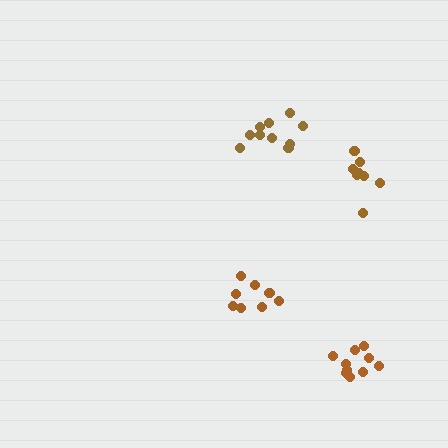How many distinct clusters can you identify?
There are 4 distinct clusters.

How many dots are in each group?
Group 1: 10 dots, Group 2: 8 dots, Group 3: 11 dots, Group 4: 8 dots (37 total).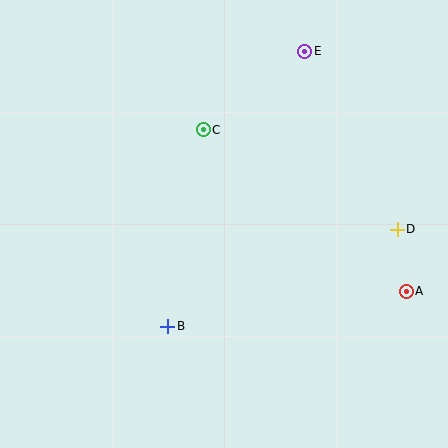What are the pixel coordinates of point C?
Point C is at (203, 130).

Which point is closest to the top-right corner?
Point E is closest to the top-right corner.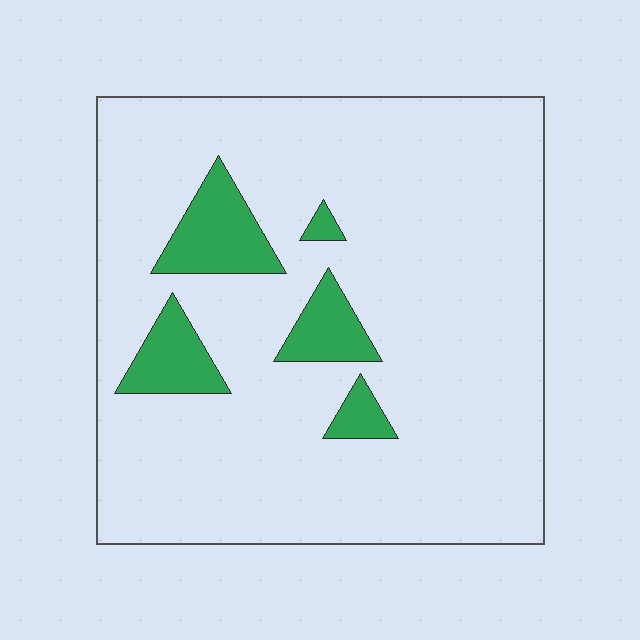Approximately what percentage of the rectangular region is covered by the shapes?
Approximately 10%.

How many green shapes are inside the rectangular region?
5.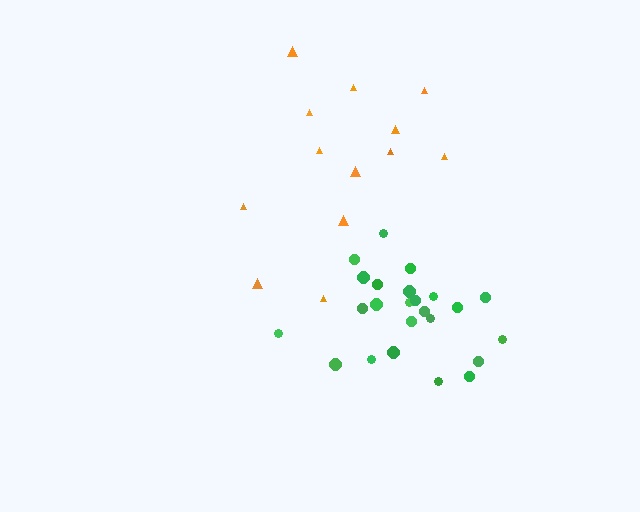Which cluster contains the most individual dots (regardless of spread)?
Green (25).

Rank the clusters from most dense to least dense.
green, orange.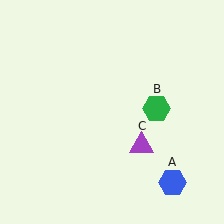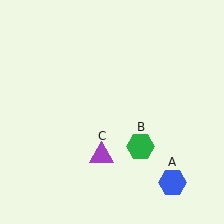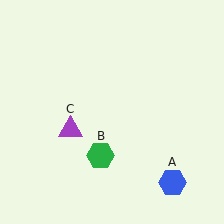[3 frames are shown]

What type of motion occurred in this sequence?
The green hexagon (object B), purple triangle (object C) rotated clockwise around the center of the scene.